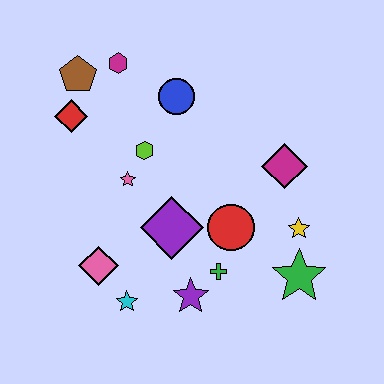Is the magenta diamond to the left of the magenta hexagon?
No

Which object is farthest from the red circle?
The brown pentagon is farthest from the red circle.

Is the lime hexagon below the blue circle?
Yes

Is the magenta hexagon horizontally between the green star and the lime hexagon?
No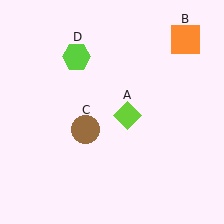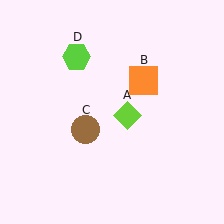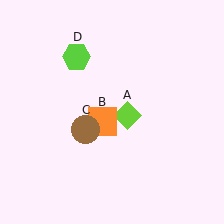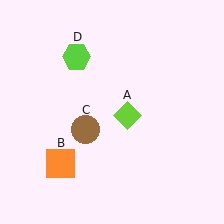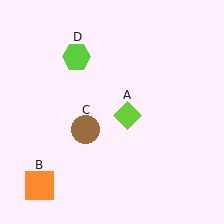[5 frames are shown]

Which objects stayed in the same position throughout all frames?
Lime diamond (object A) and brown circle (object C) and lime hexagon (object D) remained stationary.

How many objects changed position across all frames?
1 object changed position: orange square (object B).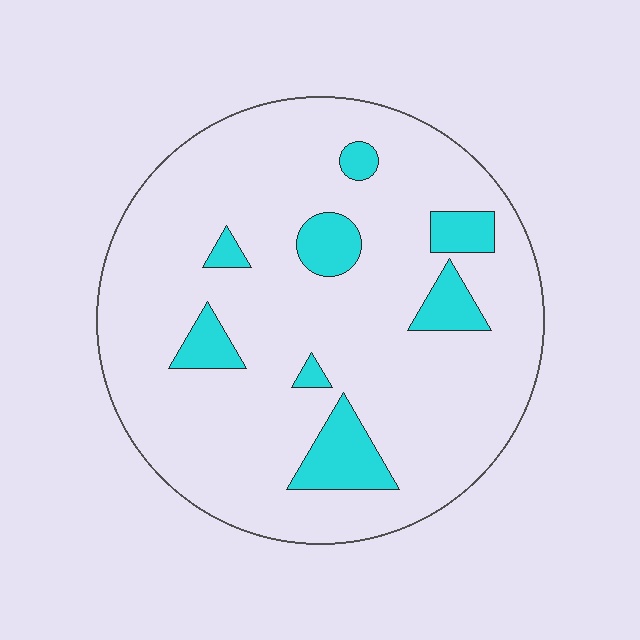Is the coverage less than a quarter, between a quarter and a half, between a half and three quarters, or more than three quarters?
Less than a quarter.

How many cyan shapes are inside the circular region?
8.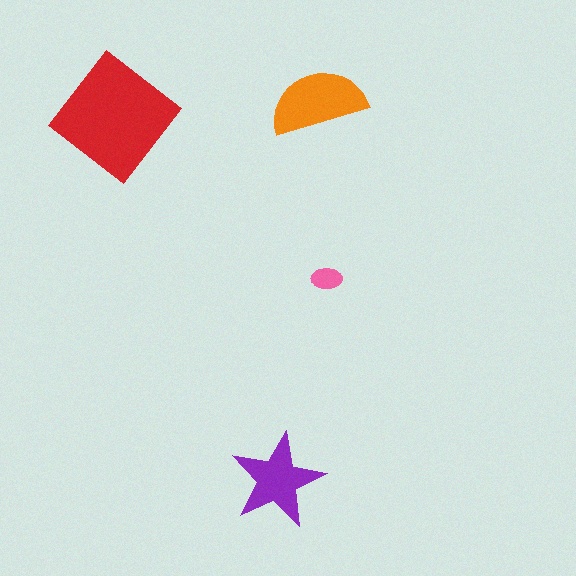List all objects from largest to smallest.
The red diamond, the orange semicircle, the purple star, the pink ellipse.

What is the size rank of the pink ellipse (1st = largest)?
4th.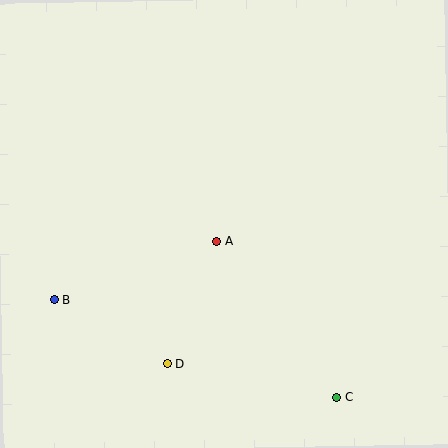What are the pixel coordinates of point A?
Point A is at (217, 241).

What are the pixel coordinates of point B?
Point B is at (54, 300).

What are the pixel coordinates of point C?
Point C is at (337, 397).